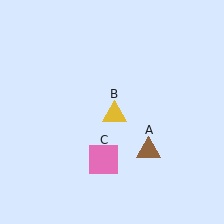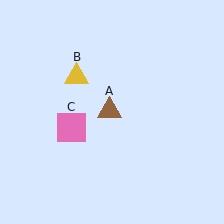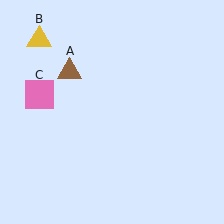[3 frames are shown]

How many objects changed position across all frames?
3 objects changed position: brown triangle (object A), yellow triangle (object B), pink square (object C).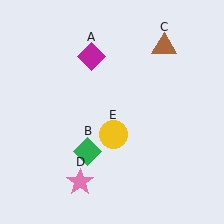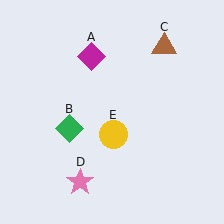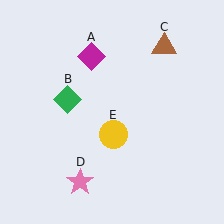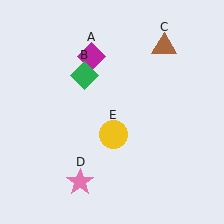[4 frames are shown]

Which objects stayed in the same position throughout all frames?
Magenta diamond (object A) and brown triangle (object C) and pink star (object D) and yellow circle (object E) remained stationary.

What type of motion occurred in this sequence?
The green diamond (object B) rotated clockwise around the center of the scene.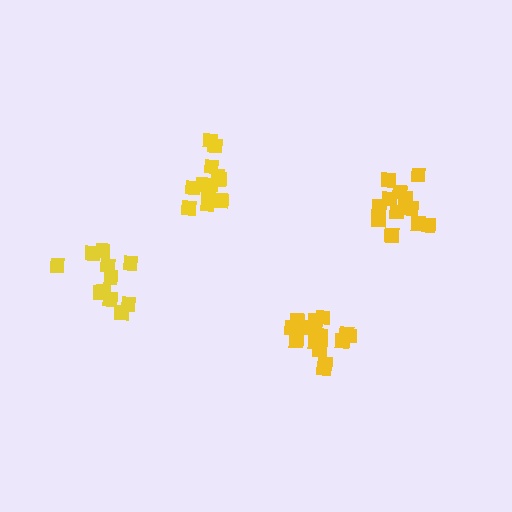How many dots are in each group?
Group 1: 11 dots, Group 2: 12 dots, Group 3: 16 dots, Group 4: 12 dots (51 total).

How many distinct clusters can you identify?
There are 4 distinct clusters.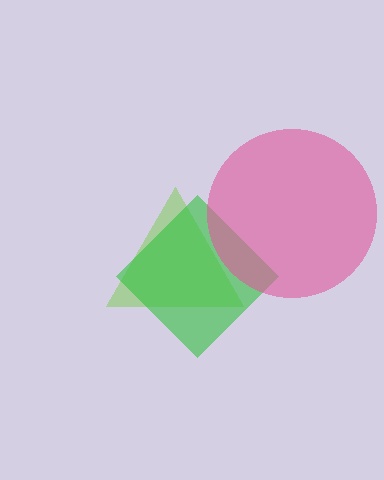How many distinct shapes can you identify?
There are 3 distinct shapes: a lime triangle, a green diamond, a pink circle.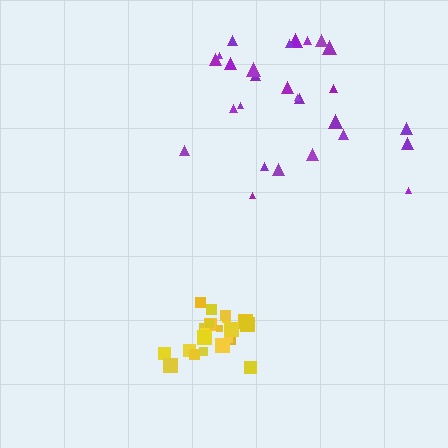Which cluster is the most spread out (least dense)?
Purple.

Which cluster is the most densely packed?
Yellow.